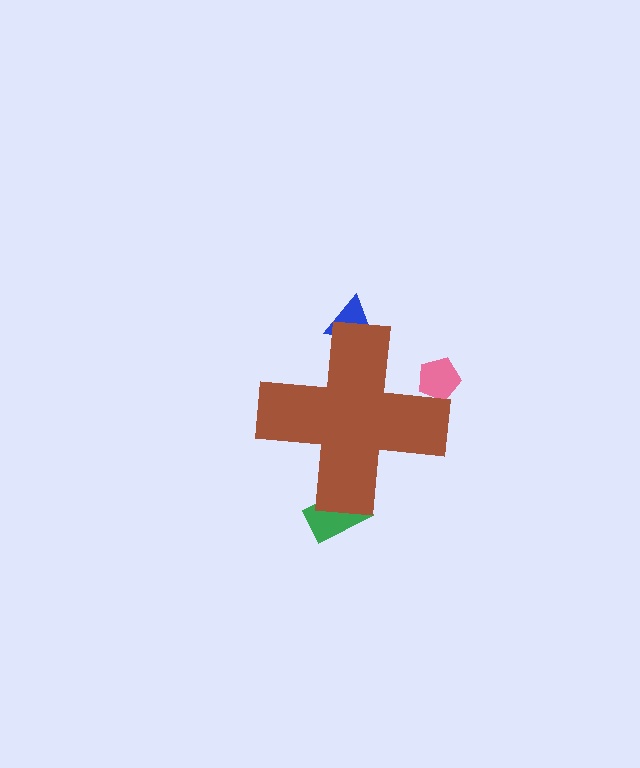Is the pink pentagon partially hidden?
Yes, the pink pentagon is partially hidden behind the brown cross.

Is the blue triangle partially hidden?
Yes, the blue triangle is partially hidden behind the brown cross.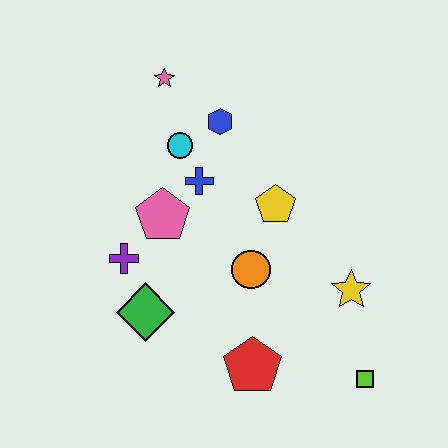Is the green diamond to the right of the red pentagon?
No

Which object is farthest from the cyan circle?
The lime square is farthest from the cyan circle.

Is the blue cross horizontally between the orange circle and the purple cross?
Yes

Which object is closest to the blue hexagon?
The cyan circle is closest to the blue hexagon.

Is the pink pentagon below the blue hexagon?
Yes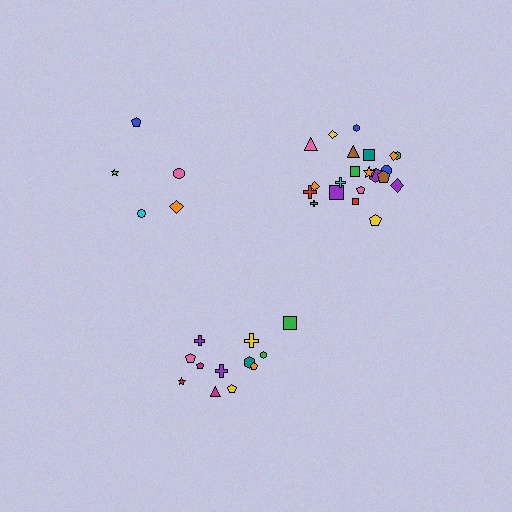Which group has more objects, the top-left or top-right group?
The top-right group.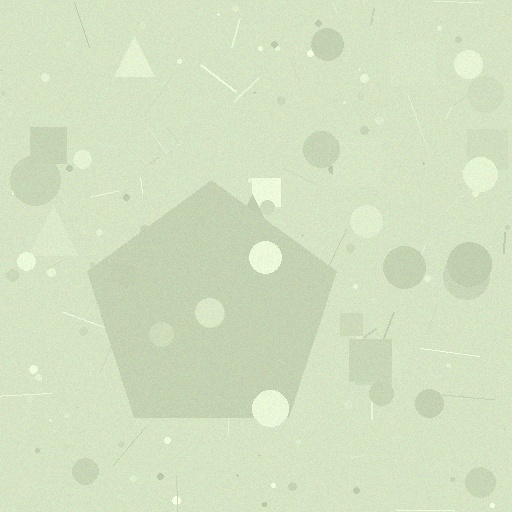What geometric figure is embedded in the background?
A pentagon is embedded in the background.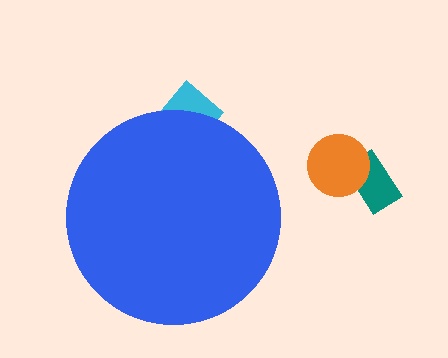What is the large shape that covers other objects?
A blue circle.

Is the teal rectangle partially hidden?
No, the teal rectangle is fully visible.